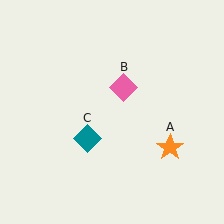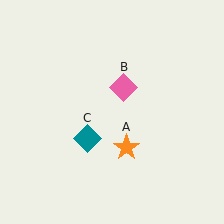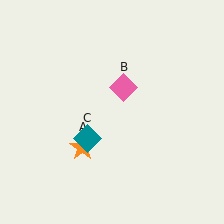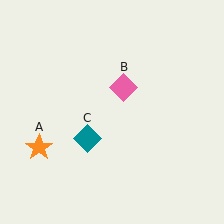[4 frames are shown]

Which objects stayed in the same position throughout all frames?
Pink diamond (object B) and teal diamond (object C) remained stationary.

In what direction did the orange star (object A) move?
The orange star (object A) moved left.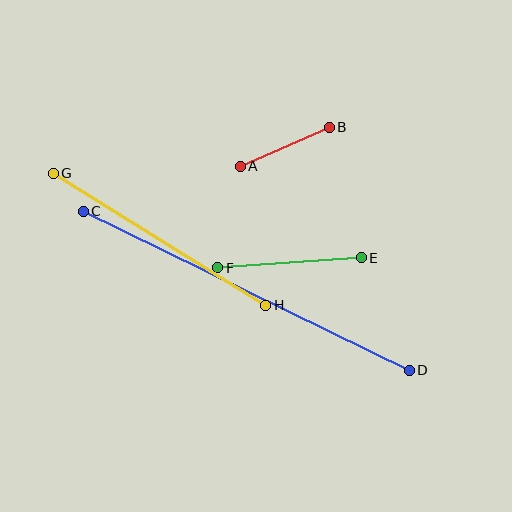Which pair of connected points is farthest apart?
Points C and D are farthest apart.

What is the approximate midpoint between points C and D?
The midpoint is at approximately (246, 291) pixels.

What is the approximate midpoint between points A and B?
The midpoint is at approximately (285, 147) pixels.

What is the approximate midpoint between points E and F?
The midpoint is at approximately (289, 263) pixels.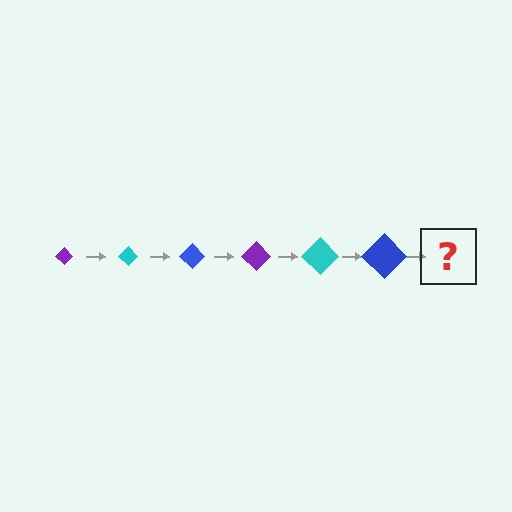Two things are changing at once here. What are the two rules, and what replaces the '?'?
The two rules are that the diamond grows larger each step and the color cycles through purple, cyan, and blue. The '?' should be a purple diamond, larger than the previous one.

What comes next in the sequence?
The next element should be a purple diamond, larger than the previous one.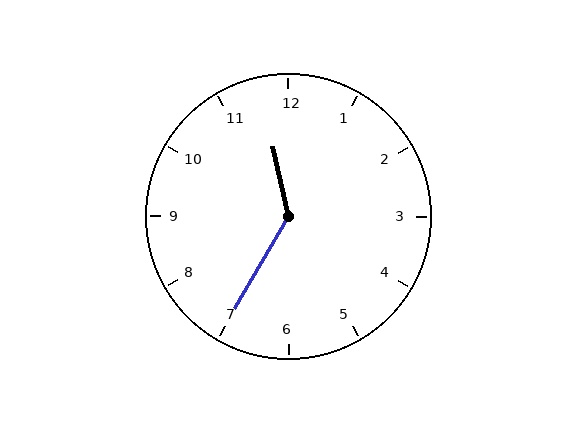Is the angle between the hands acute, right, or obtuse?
It is obtuse.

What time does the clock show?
11:35.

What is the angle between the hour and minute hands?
Approximately 138 degrees.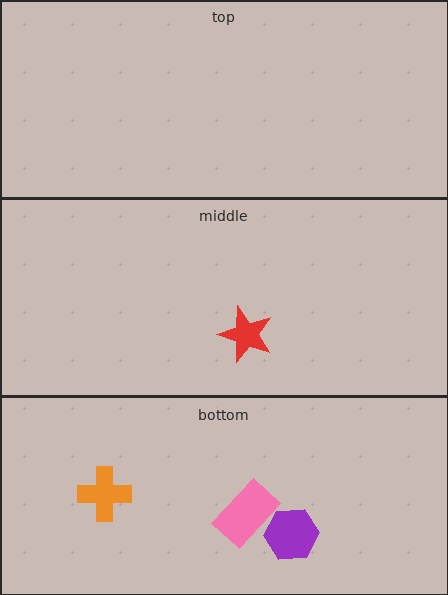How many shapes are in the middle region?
1.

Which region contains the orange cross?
The bottom region.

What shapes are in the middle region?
The red star.